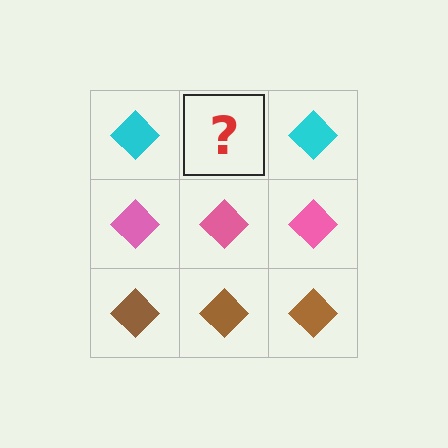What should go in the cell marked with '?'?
The missing cell should contain a cyan diamond.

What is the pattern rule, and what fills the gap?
The rule is that each row has a consistent color. The gap should be filled with a cyan diamond.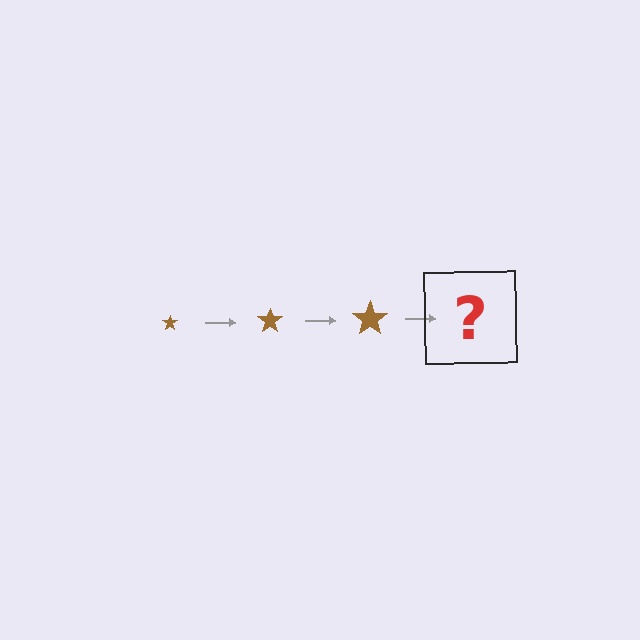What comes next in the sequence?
The next element should be a brown star, larger than the previous one.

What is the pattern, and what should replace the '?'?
The pattern is that the star gets progressively larger each step. The '?' should be a brown star, larger than the previous one.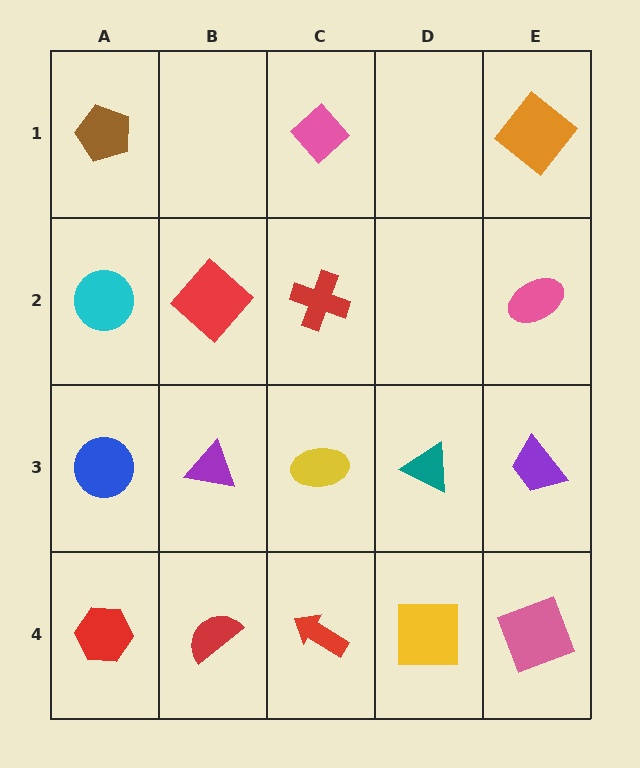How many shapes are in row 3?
5 shapes.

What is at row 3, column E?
A purple trapezoid.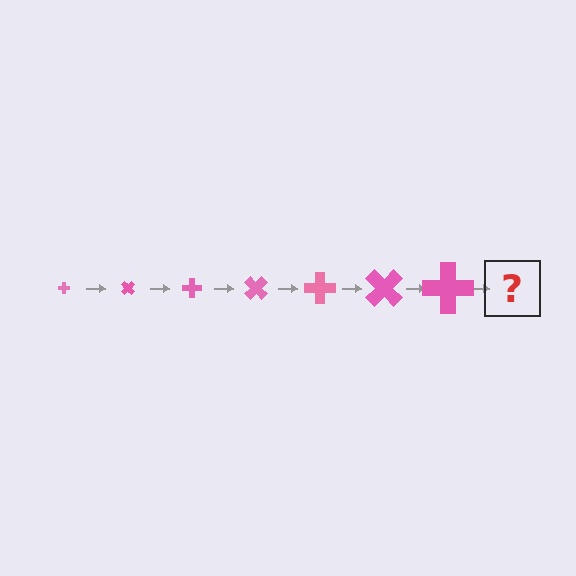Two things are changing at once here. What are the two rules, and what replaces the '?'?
The two rules are that the cross grows larger each step and it rotates 45 degrees each step. The '?' should be a cross, larger than the previous one and rotated 315 degrees from the start.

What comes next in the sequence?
The next element should be a cross, larger than the previous one and rotated 315 degrees from the start.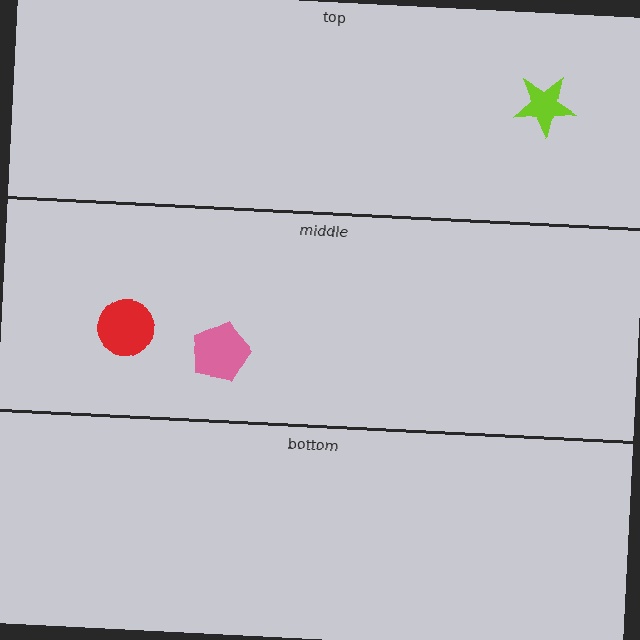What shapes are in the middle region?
The pink pentagon, the red circle.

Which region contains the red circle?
The middle region.